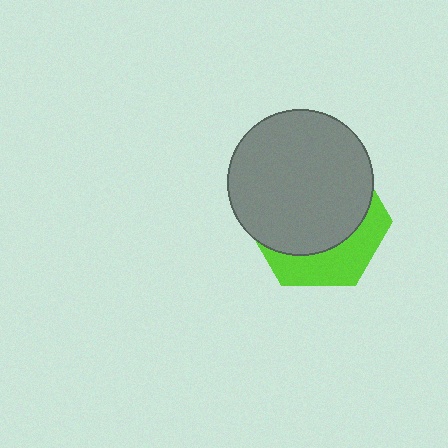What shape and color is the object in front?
The object in front is a gray circle.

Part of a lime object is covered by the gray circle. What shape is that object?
It is a hexagon.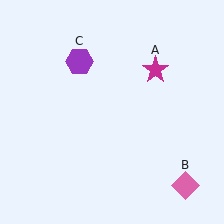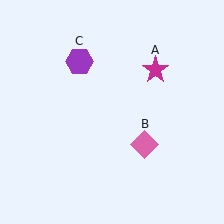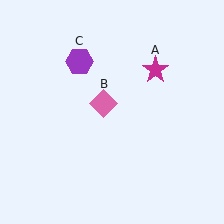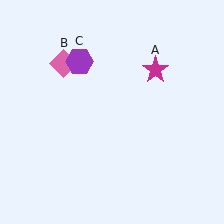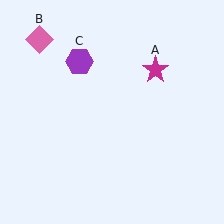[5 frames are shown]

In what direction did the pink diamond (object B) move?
The pink diamond (object B) moved up and to the left.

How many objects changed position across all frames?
1 object changed position: pink diamond (object B).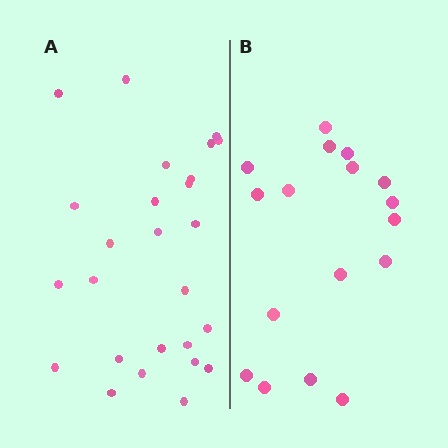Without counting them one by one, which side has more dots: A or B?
Region A (the left region) has more dots.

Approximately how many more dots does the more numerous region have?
Region A has roughly 8 or so more dots than region B.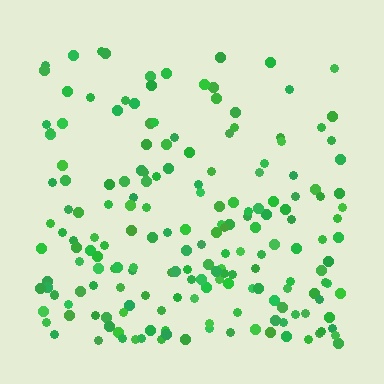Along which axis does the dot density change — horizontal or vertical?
Vertical.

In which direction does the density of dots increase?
From top to bottom, with the bottom side densest.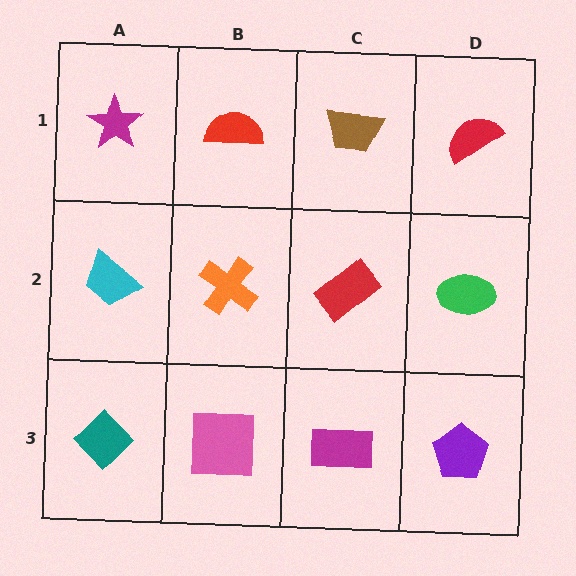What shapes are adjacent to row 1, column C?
A red rectangle (row 2, column C), a red semicircle (row 1, column B), a red semicircle (row 1, column D).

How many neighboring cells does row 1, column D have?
2.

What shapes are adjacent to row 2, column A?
A magenta star (row 1, column A), a teal diamond (row 3, column A), an orange cross (row 2, column B).